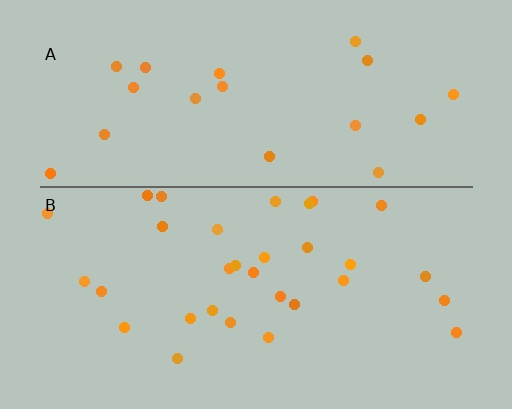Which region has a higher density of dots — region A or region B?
B (the bottom).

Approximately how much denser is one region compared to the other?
Approximately 1.5× — region B over region A.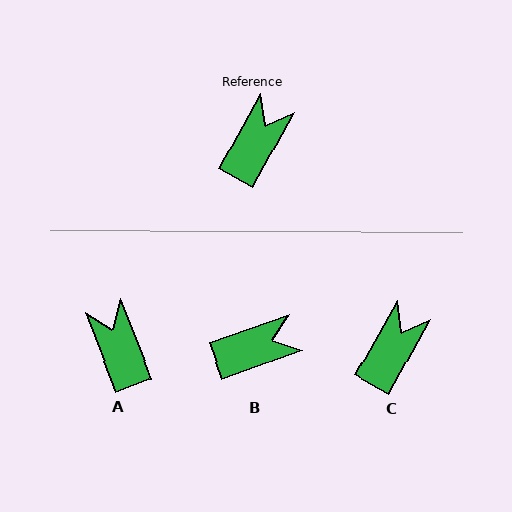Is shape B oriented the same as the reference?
No, it is off by about 41 degrees.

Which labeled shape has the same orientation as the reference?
C.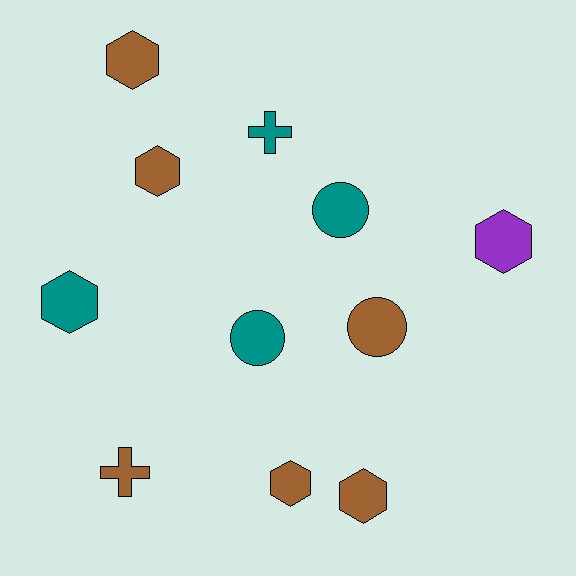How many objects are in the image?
There are 11 objects.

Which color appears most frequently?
Brown, with 6 objects.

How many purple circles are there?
There are no purple circles.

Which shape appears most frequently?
Hexagon, with 6 objects.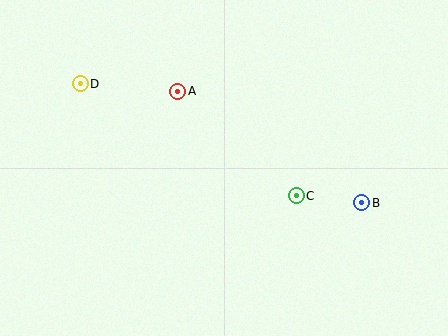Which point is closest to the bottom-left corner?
Point D is closest to the bottom-left corner.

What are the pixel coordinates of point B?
Point B is at (362, 203).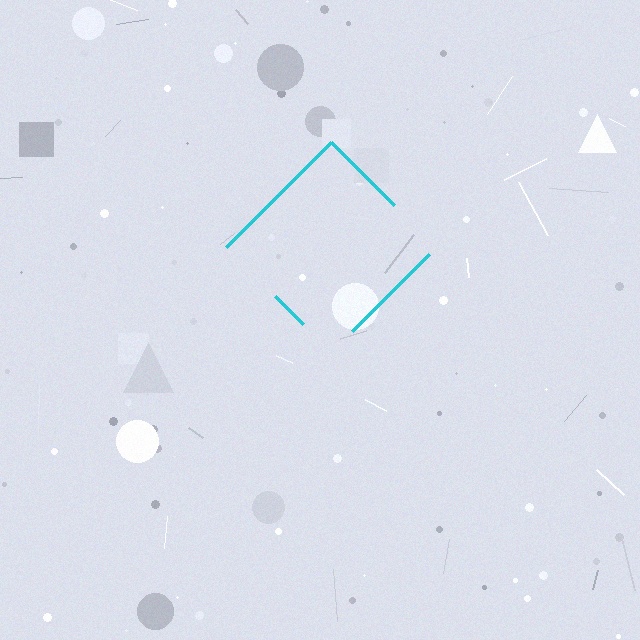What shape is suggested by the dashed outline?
The dashed outline suggests a diamond.